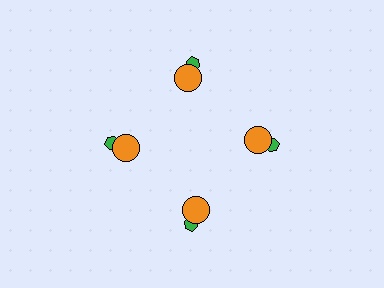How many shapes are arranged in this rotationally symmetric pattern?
There are 12 shapes, arranged in 4 groups of 3.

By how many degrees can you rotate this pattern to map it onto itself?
The pattern maps onto itself every 90 degrees of rotation.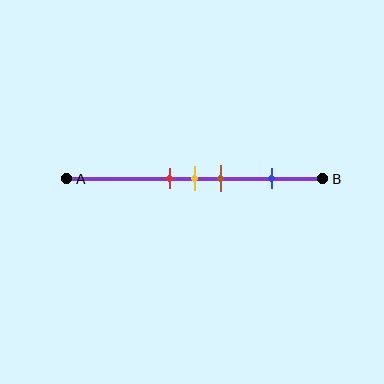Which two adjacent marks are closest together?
The red and yellow marks are the closest adjacent pair.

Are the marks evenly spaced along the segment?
No, the marks are not evenly spaced.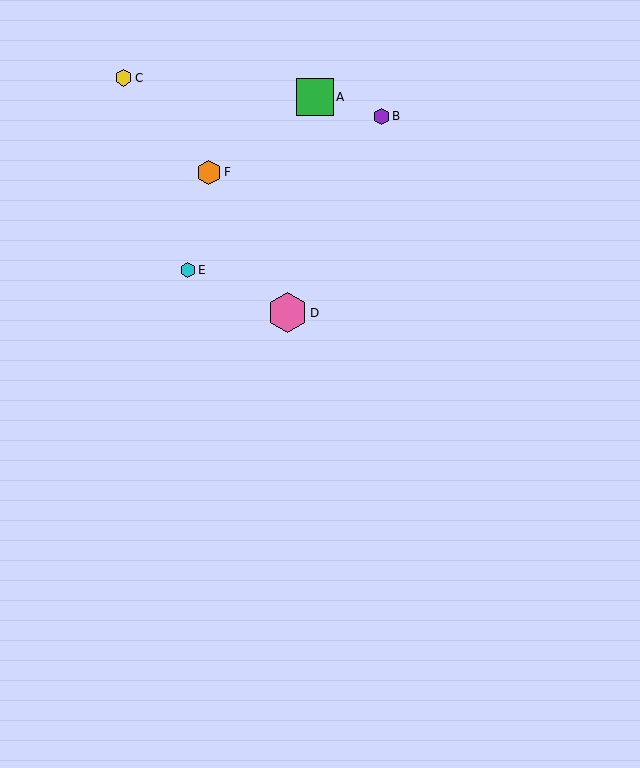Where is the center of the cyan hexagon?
The center of the cyan hexagon is at (188, 270).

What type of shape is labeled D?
Shape D is a pink hexagon.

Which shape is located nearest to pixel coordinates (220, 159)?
The orange hexagon (labeled F) at (209, 172) is nearest to that location.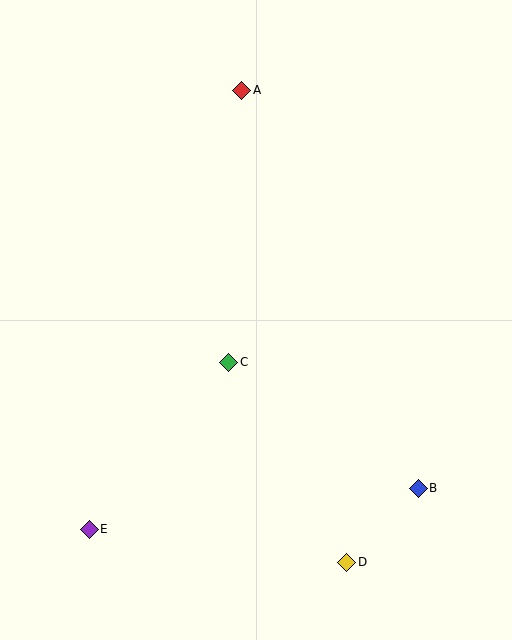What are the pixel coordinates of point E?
Point E is at (89, 529).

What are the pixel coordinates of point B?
Point B is at (418, 488).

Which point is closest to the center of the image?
Point C at (229, 362) is closest to the center.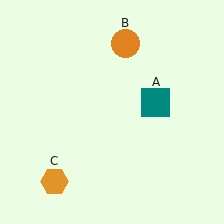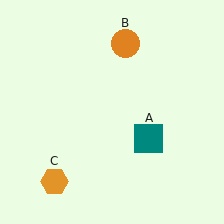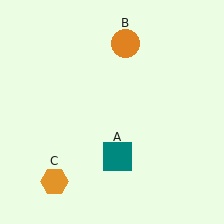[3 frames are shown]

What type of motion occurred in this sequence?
The teal square (object A) rotated clockwise around the center of the scene.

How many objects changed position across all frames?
1 object changed position: teal square (object A).